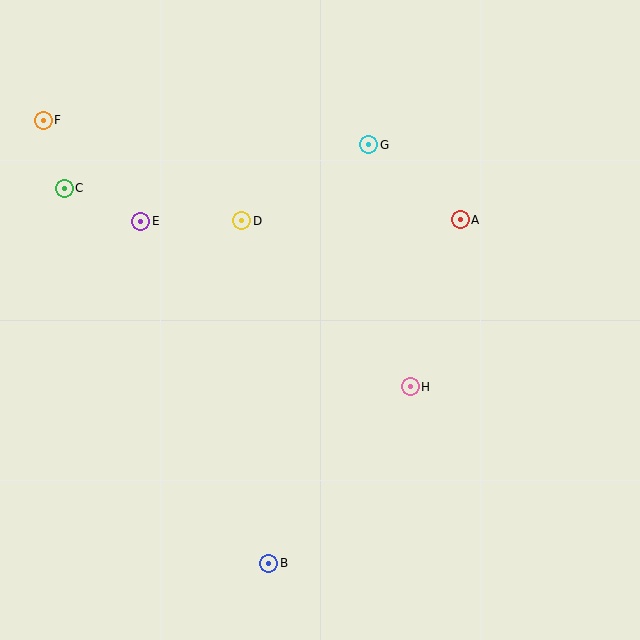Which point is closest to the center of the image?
Point H at (410, 387) is closest to the center.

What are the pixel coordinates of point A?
Point A is at (460, 220).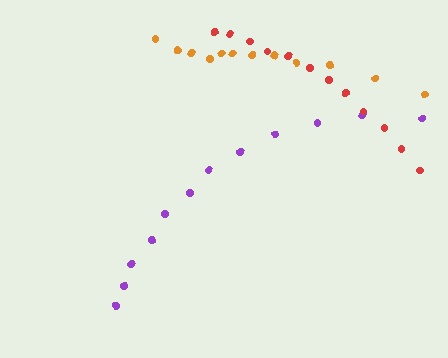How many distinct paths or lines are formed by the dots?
There are 3 distinct paths.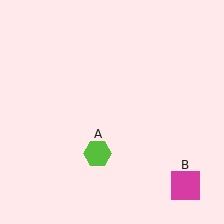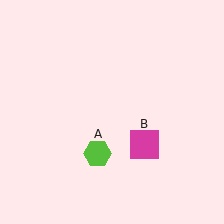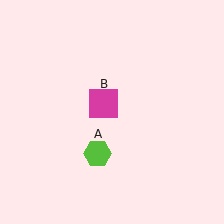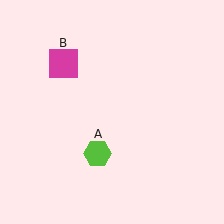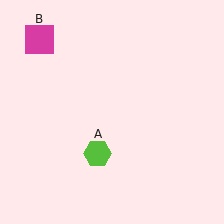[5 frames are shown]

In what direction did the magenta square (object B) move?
The magenta square (object B) moved up and to the left.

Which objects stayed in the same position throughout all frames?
Lime hexagon (object A) remained stationary.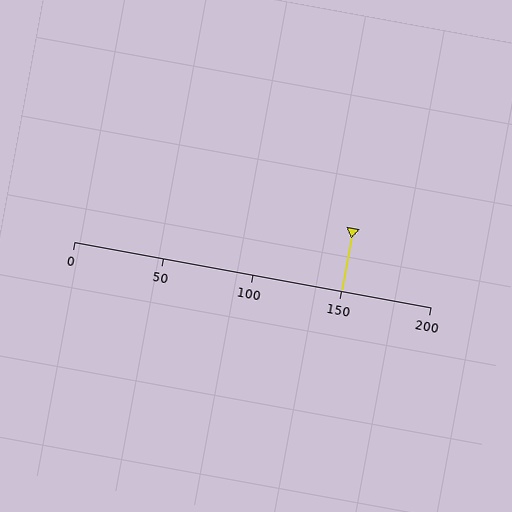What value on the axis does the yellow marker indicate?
The marker indicates approximately 150.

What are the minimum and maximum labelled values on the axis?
The axis runs from 0 to 200.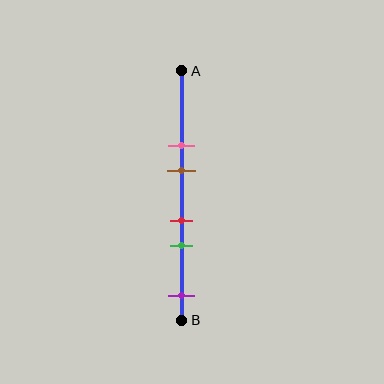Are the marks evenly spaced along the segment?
No, the marks are not evenly spaced.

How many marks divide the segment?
There are 5 marks dividing the segment.